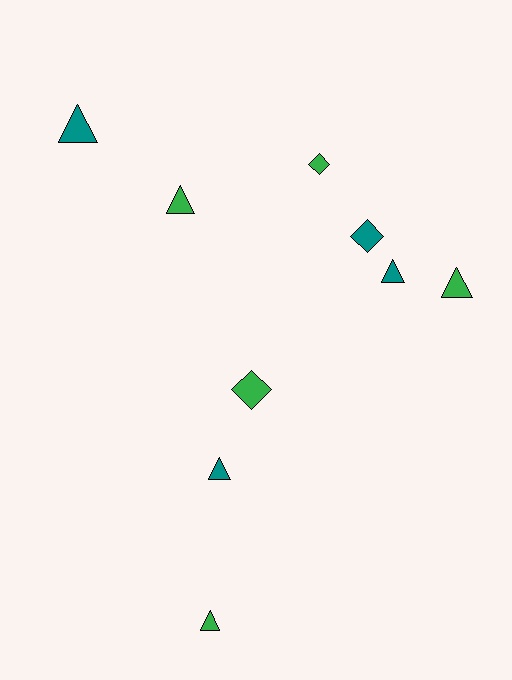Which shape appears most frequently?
Triangle, with 6 objects.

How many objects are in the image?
There are 9 objects.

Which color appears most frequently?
Green, with 5 objects.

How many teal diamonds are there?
There is 1 teal diamond.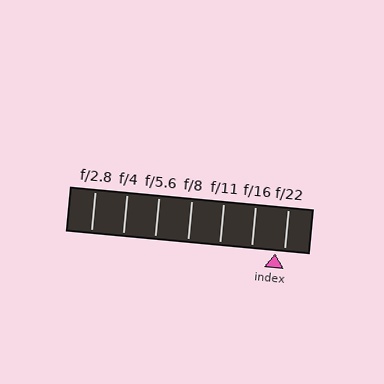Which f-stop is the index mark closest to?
The index mark is closest to f/22.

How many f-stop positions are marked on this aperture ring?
There are 7 f-stop positions marked.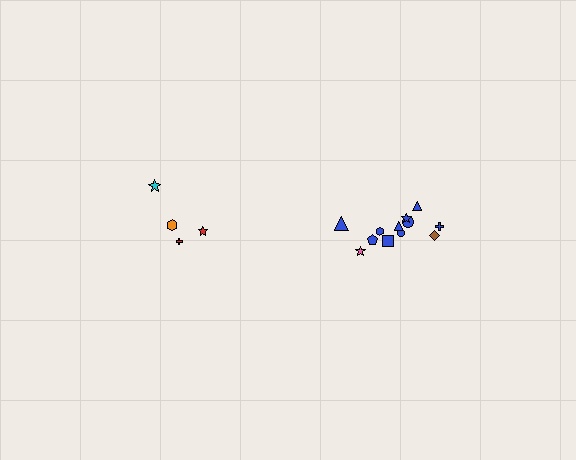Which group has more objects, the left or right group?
The right group.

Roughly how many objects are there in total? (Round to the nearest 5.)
Roughly 15 objects in total.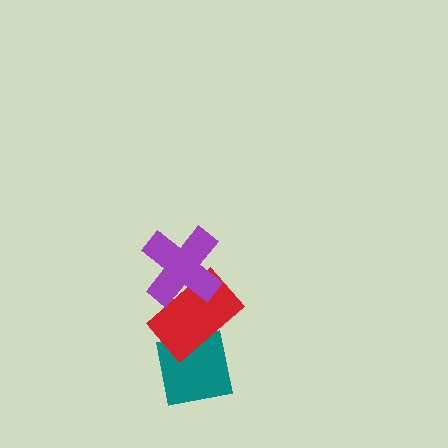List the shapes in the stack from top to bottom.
From top to bottom: the purple cross, the red rectangle, the teal square.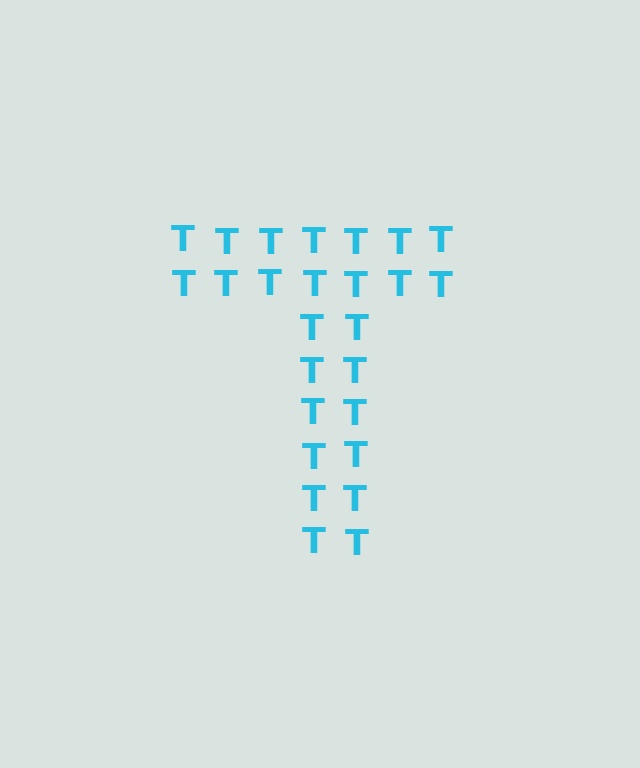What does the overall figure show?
The overall figure shows the letter T.